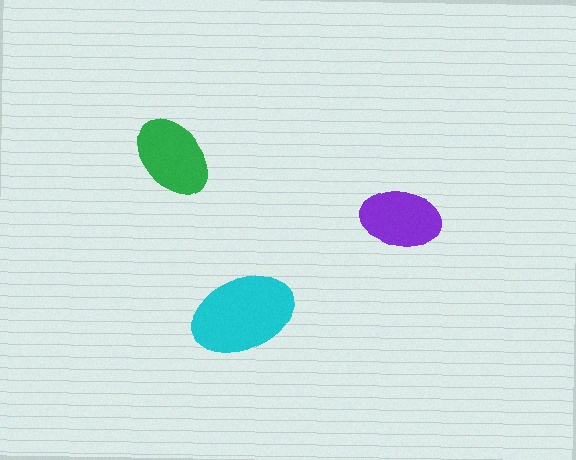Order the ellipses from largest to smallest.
the cyan one, the green one, the purple one.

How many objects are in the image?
There are 3 objects in the image.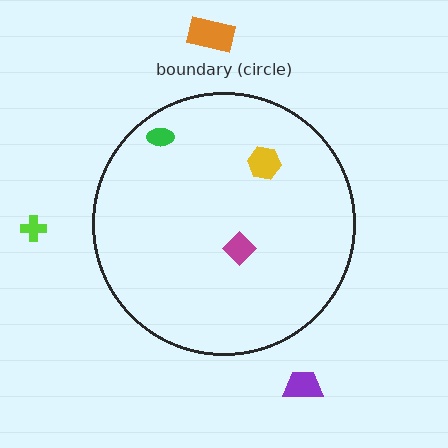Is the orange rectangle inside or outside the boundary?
Outside.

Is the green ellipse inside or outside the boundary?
Inside.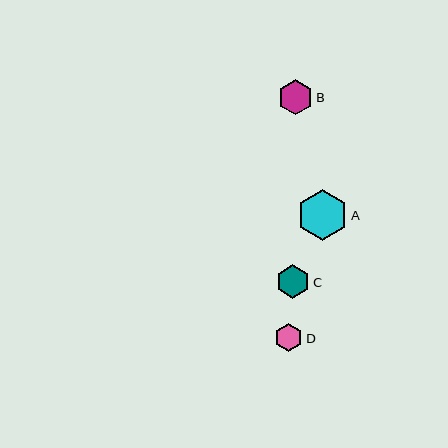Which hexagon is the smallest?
Hexagon D is the smallest with a size of approximately 28 pixels.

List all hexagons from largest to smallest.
From largest to smallest: A, B, C, D.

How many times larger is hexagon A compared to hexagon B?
Hexagon A is approximately 1.5 times the size of hexagon B.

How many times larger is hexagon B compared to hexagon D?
Hexagon B is approximately 1.2 times the size of hexagon D.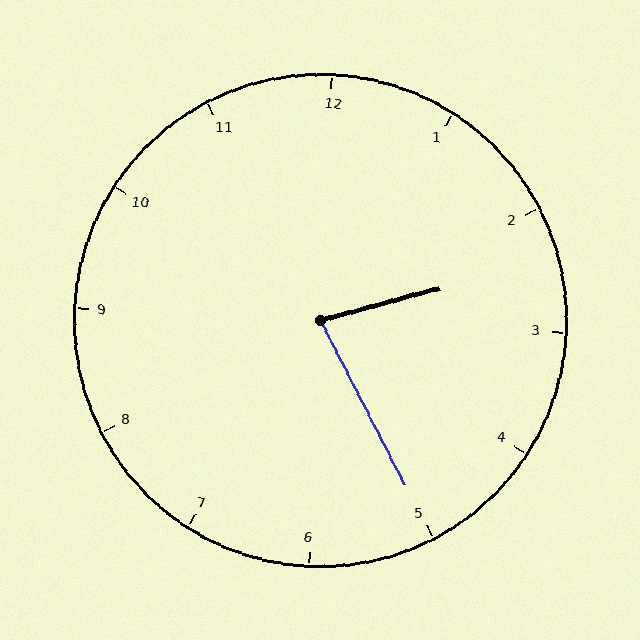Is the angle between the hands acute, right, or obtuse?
It is acute.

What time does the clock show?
2:25.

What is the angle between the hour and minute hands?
Approximately 78 degrees.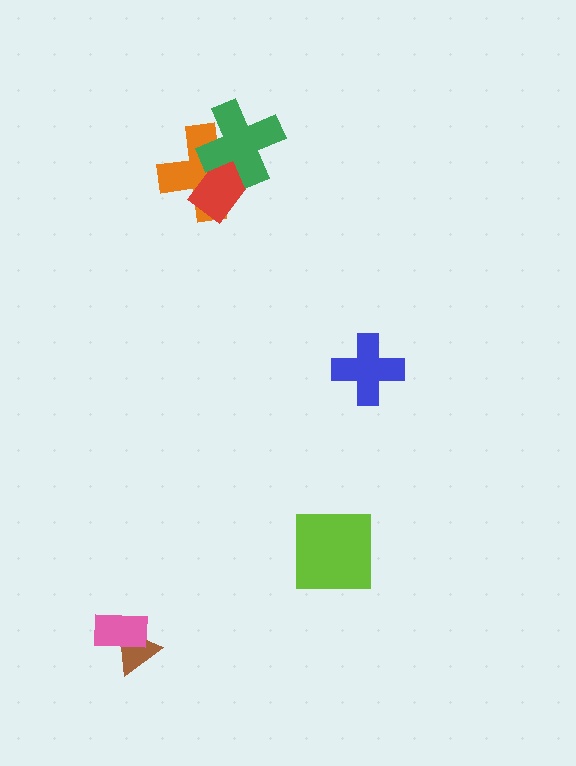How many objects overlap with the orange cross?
2 objects overlap with the orange cross.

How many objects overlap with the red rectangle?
2 objects overlap with the red rectangle.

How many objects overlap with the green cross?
2 objects overlap with the green cross.